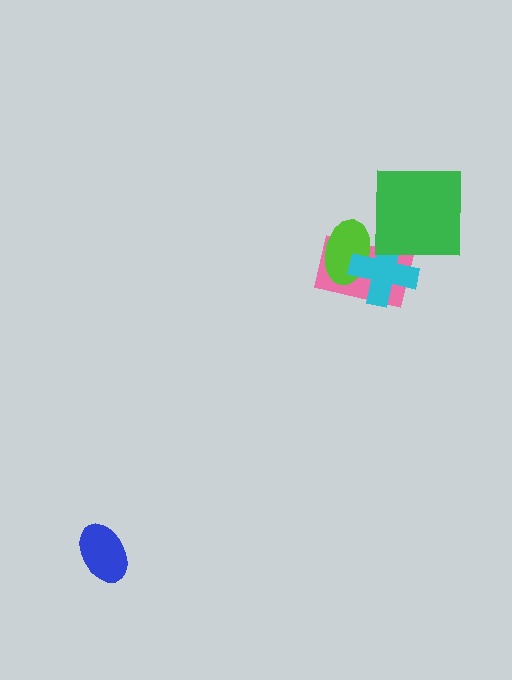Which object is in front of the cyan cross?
The green square is in front of the cyan cross.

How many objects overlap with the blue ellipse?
0 objects overlap with the blue ellipse.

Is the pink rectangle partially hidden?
Yes, it is partially covered by another shape.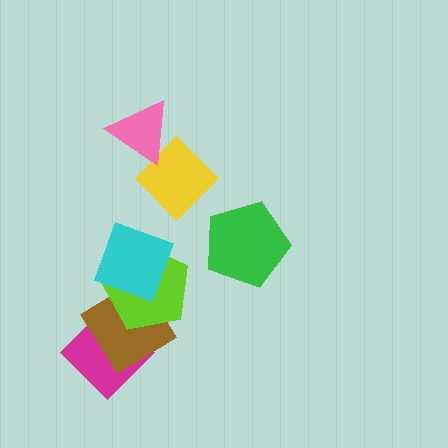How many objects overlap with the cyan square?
2 objects overlap with the cyan square.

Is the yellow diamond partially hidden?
Yes, it is partially covered by another shape.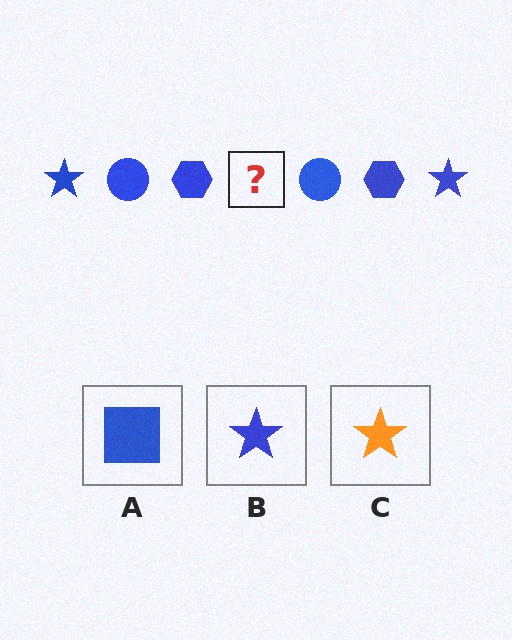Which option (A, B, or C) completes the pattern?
B.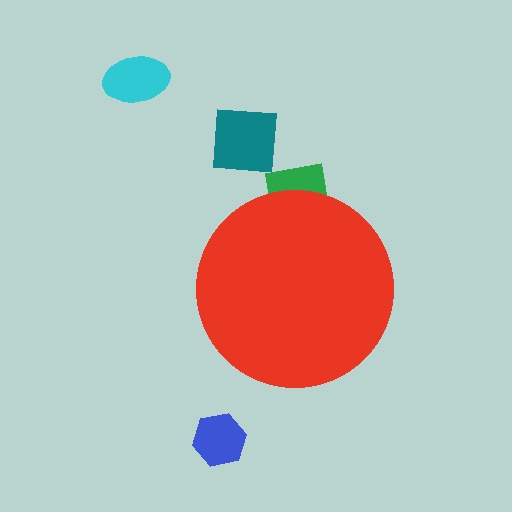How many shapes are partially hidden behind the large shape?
1 shape is partially hidden.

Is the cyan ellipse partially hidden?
No, the cyan ellipse is fully visible.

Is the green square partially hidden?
Yes, the green square is partially hidden behind the red circle.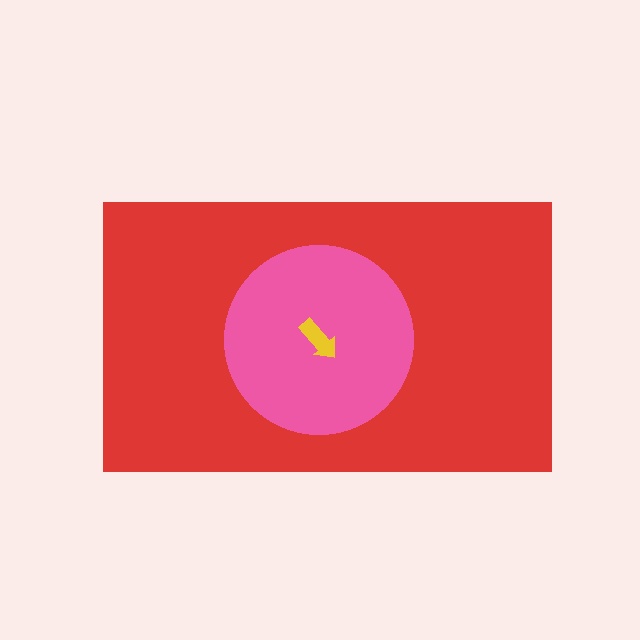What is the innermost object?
The yellow arrow.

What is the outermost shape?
The red rectangle.